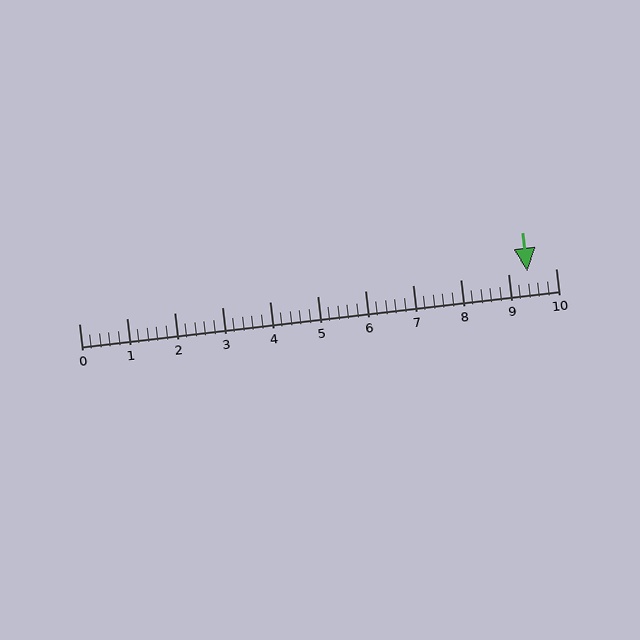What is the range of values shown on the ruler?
The ruler shows values from 0 to 10.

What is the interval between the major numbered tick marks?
The major tick marks are spaced 1 units apart.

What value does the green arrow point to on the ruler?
The green arrow points to approximately 9.4.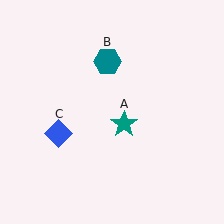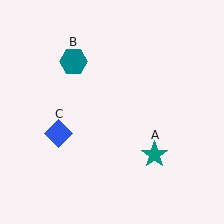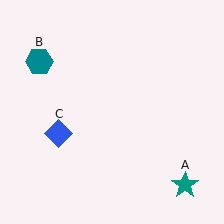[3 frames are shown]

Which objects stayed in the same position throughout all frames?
Blue diamond (object C) remained stationary.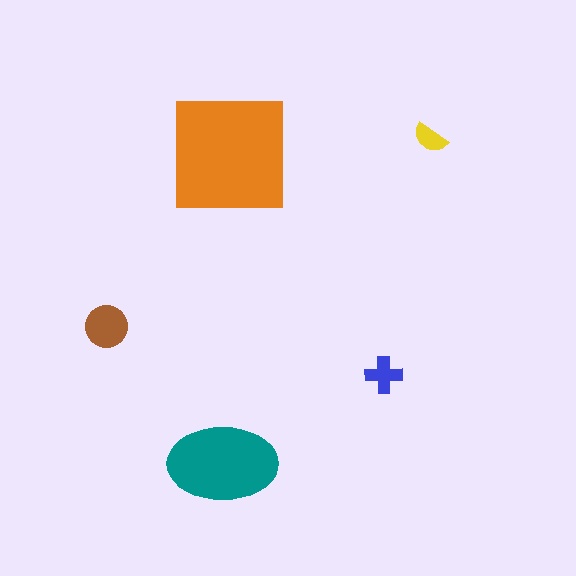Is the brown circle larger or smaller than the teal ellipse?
Smaller.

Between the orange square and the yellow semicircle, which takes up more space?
The orange square.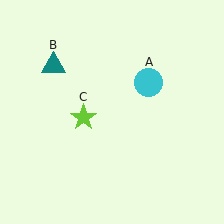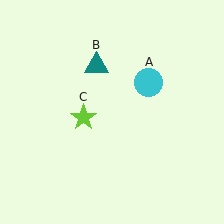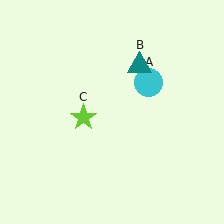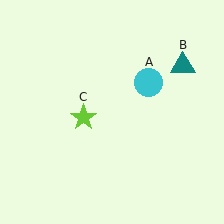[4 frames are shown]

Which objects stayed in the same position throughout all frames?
Cyan circle (object A) and lime star (object C) remained stationary.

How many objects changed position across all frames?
1 object changed position: teal triangle (object B).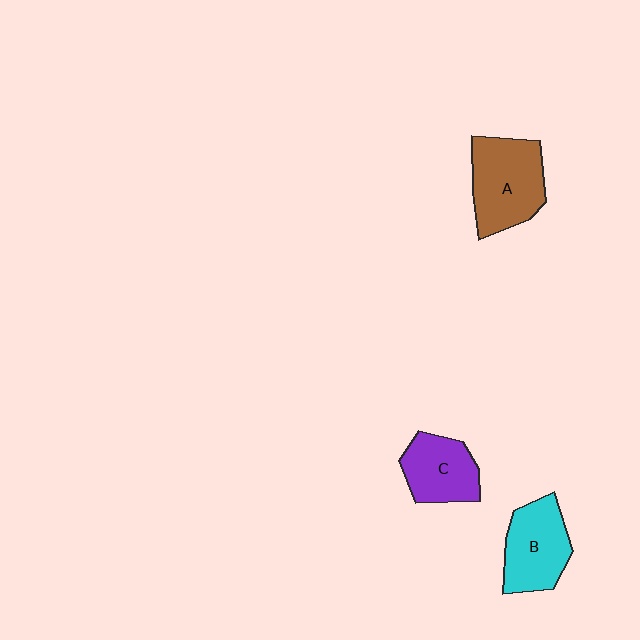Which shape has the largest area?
Shape A (brown).